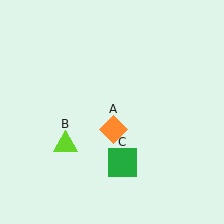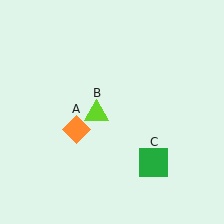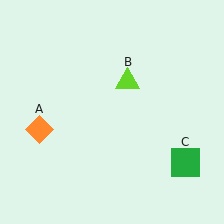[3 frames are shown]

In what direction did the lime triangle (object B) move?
The lime triangle (object B) moved up and to the right.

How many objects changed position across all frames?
3 objects changed position: orange diamond (object A), lime triangle (object B), green square (object C).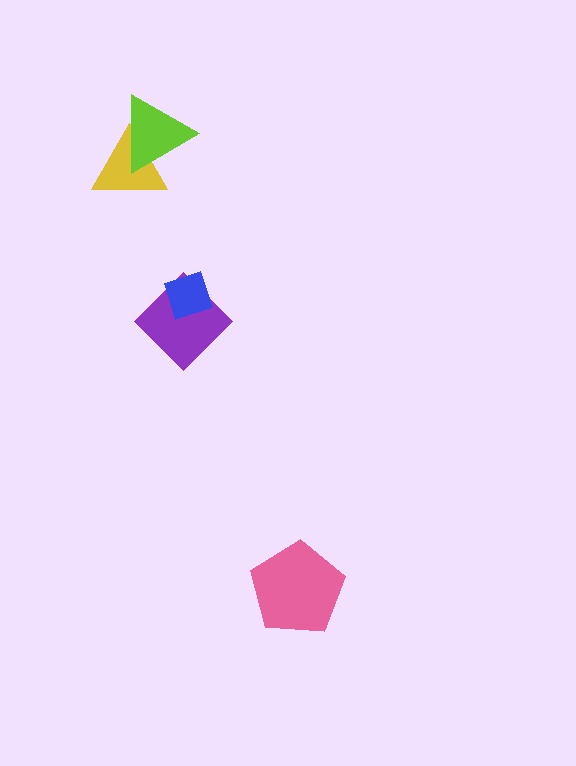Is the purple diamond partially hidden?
Yes, it is partially covered by another shape.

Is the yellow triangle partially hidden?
Yes, it is partially covered by another shape.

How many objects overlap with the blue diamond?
1 object overlaps with the blue diamond.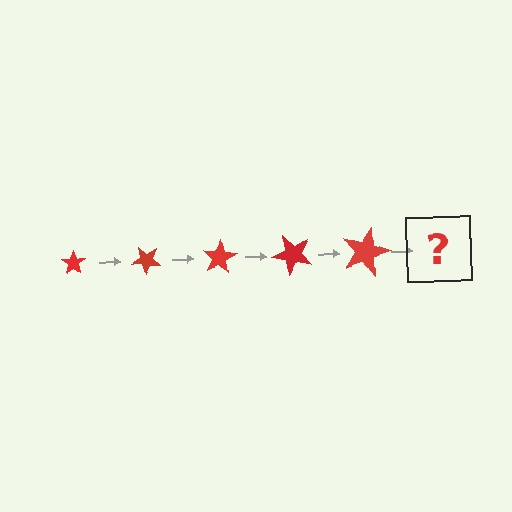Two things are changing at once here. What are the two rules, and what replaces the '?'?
The two rules are that the star grows larger each step and it rotates 40 degrees each step. The '?' should be a star, larger than the previous one and rotated 200 degrees from the start.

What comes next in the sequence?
The next element should be a star, larger than the previous one and rotated 200 degrees from the start.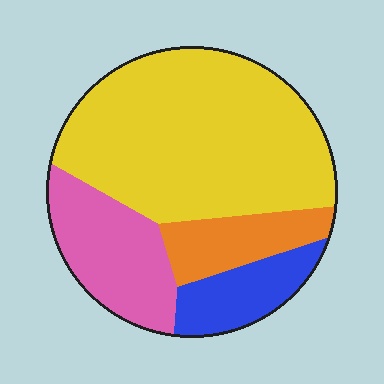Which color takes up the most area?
Yellow, at roughly 55%.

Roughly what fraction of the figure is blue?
Blue covers around 10% of the figure.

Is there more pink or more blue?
Pink.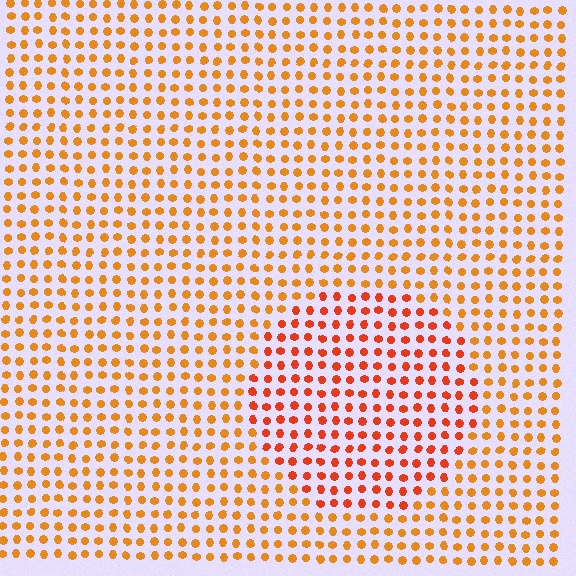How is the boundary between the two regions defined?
The boundary is defined purely by a slight shift in hue (about 24 degrees). Spacing, size, and orientation are identical on both sides.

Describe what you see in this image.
The image is filled with small orange elements in a uniform arrangement. A circle-shaped region is visible where the elements are tinted to a slightly different hue, forming a subtle color boundary.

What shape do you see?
I see a circle.